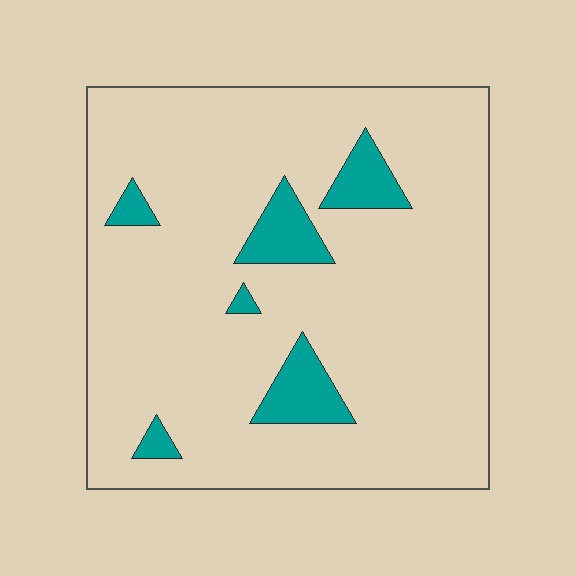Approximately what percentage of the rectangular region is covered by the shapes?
Approximately 10%.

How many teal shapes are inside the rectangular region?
6.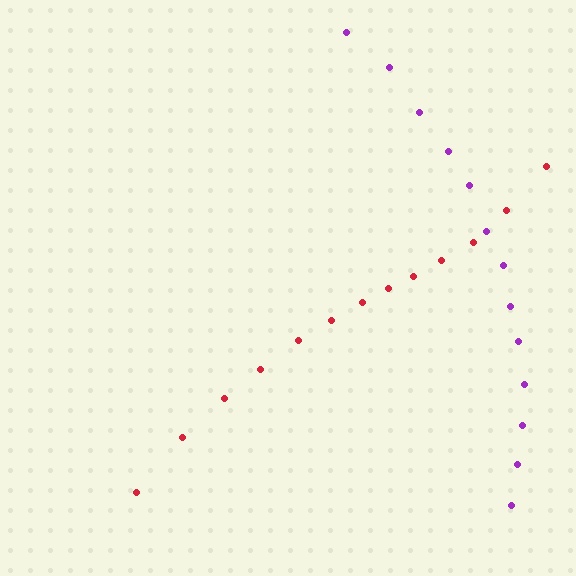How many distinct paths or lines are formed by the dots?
There are 2 distinct paths.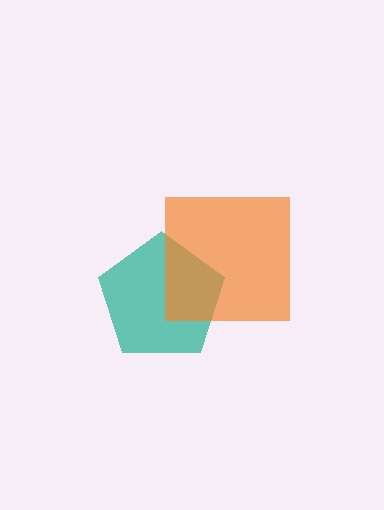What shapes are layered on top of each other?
The layered shapes are: a teal pentagon, an orange square.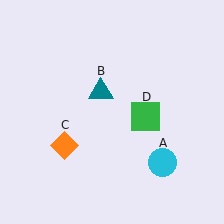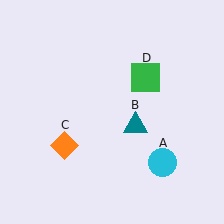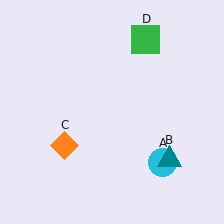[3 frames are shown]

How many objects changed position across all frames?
2 objects changed position: teal triangle (object B), green square (object D).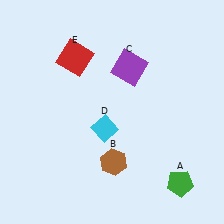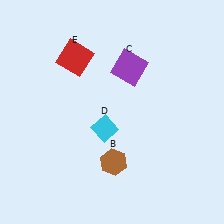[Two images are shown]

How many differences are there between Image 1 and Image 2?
There is 1 difference between the two images.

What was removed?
The green pentagon (A) was removed in Image 2.